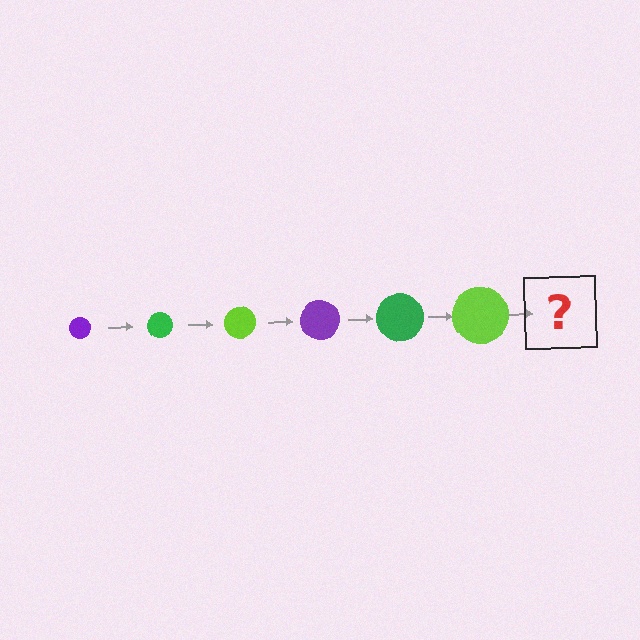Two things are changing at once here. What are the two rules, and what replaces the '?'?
The two rules are that the circle grows larger each step and the color cycles through purple, green, and lime. The '?' should be a purple circle, larger than the previous one.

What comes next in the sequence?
The next element should be a purple circle, larger than the previous one.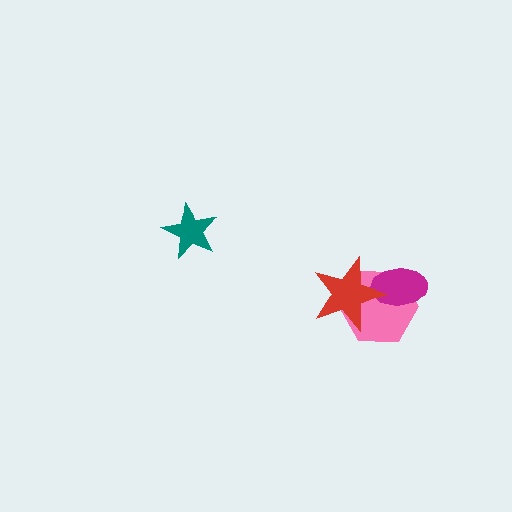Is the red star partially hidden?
No, no other shape covers it.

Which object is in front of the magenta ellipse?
The red star is in front of the magenta ellipse.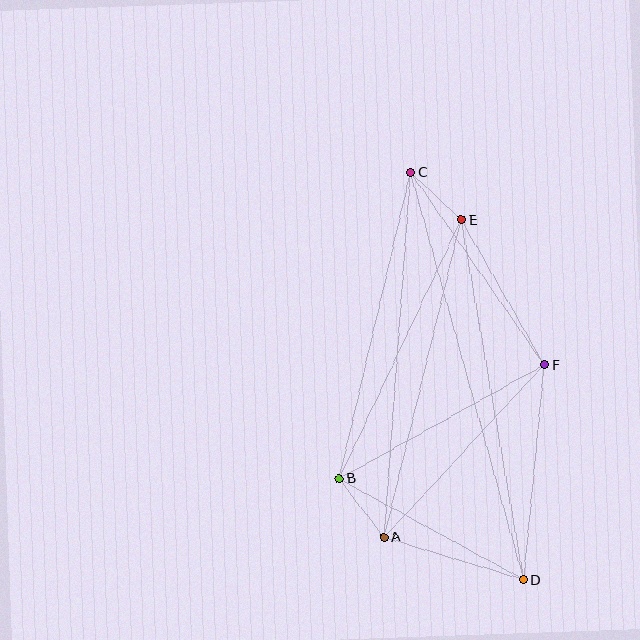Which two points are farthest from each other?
Points C and D are farthest from each other.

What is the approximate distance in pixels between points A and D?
The distance between A and D is approximately 146 pixels.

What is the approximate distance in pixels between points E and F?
The distance between E and F is approximately 167 pixels.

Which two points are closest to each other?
Points C and E are closest to each other.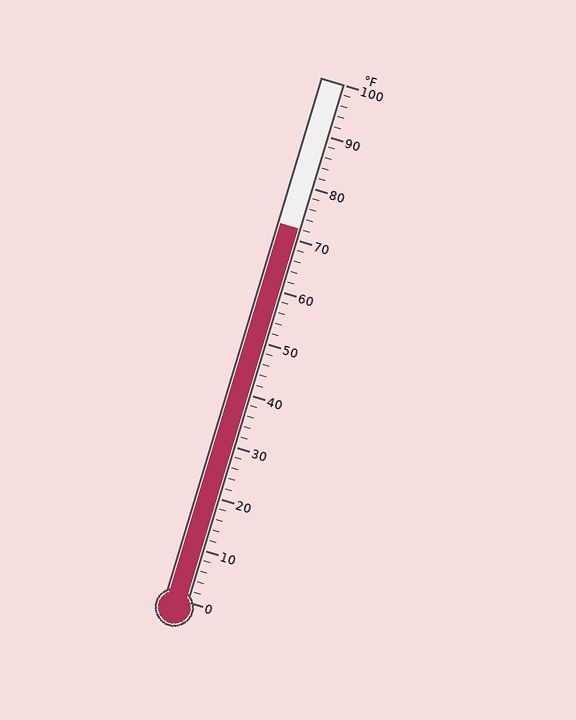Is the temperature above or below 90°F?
The temperature is below 90°F.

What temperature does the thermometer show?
The thermometer shows approximately 72°F.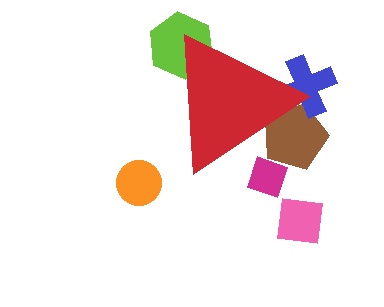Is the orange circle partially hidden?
No, the orange circle is fully visible.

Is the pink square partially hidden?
No, the pink square is fully visible.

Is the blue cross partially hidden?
Yes, the blue cross is partially hidden behind the red triangle.